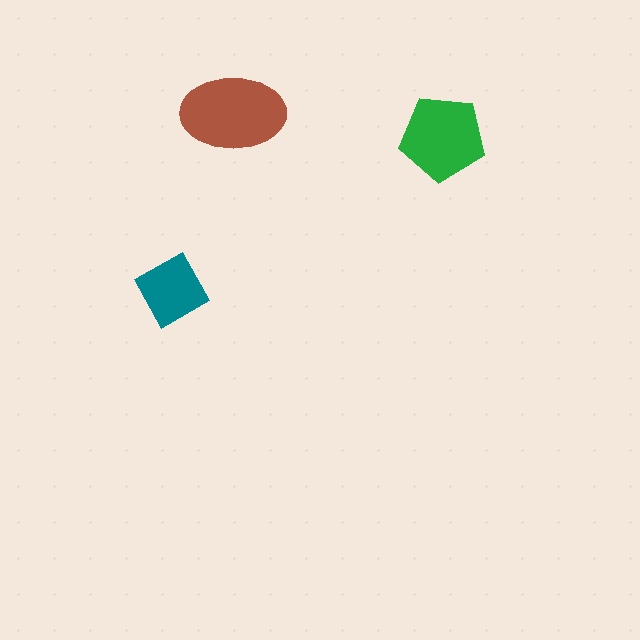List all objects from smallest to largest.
The teal square, the green pentagon, the brown ellipse.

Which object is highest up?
The brown ellipse is topmost.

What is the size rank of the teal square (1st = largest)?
3rd.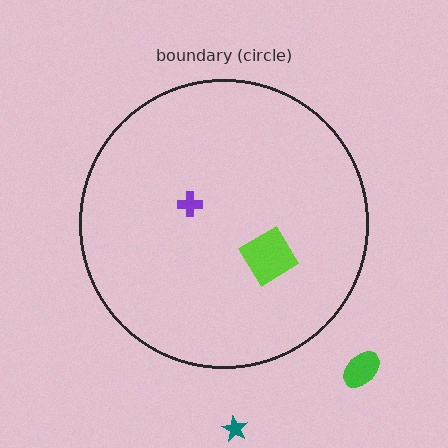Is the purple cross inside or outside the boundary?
Inside.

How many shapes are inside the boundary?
2 inside, 2 outside.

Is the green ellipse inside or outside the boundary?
Outside.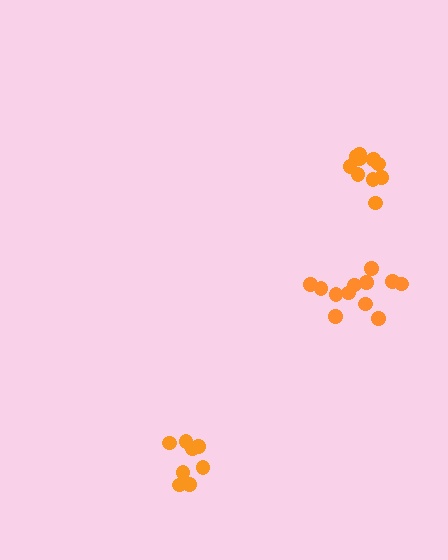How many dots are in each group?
Group 1: 10 dots, Group 2: 8 dots, Group 3: 12 dots (30 total).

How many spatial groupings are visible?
There are 3 spatial groupings.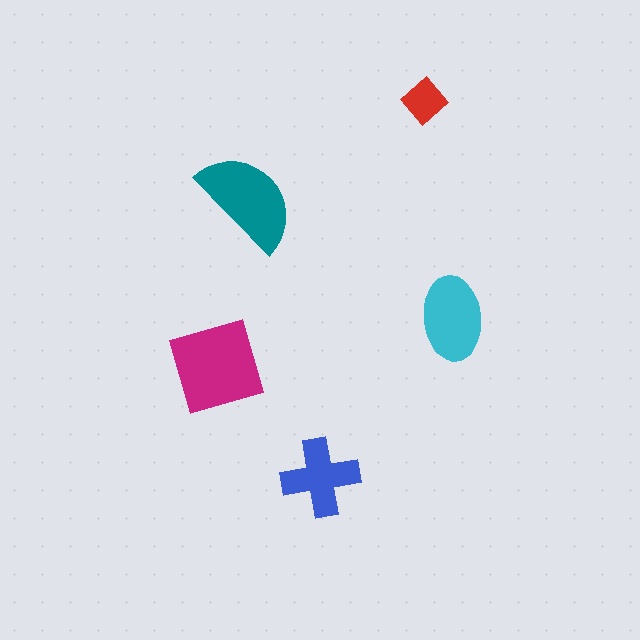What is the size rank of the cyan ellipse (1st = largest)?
3rd.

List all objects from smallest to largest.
The red diamond, the blue cross, the cyan ellipse, the teal semicircle, the magenta square.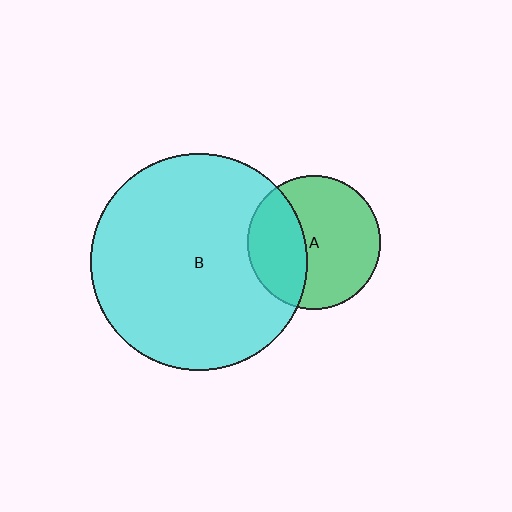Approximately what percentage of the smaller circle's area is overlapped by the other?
Approximately 35%.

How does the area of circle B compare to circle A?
Approximately 2.6 times.